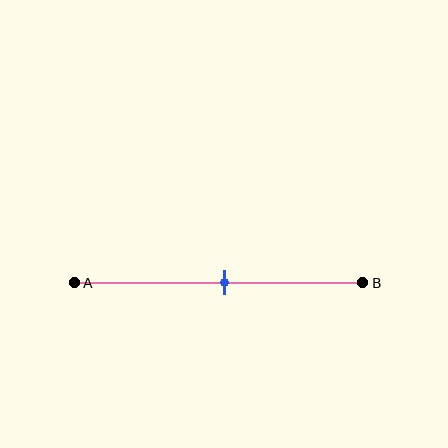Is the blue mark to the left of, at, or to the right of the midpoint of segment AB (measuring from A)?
The blue mark is approximately at the midpoint of segment AB.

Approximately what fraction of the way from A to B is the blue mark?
The blue mark is approximately 50% of the way from A to B.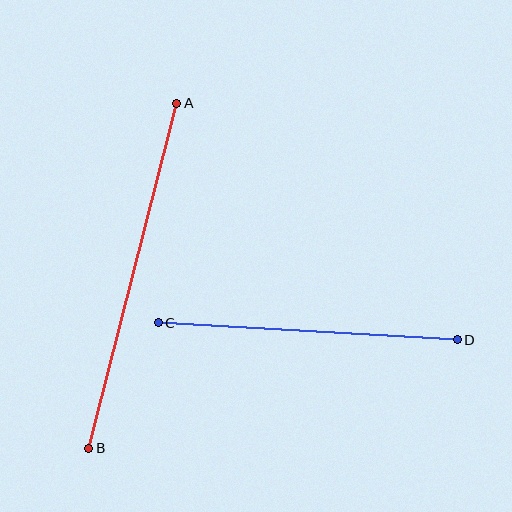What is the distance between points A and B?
The distance is approximately 356 pixels.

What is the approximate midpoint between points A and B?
The midpoint is at approximately (133, 276) pixels.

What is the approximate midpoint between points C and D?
The midpoint is at approximately (308, 331) pixels.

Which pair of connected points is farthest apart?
Points A and B are farthest apart.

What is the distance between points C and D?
The distance is approximately 300 pixels.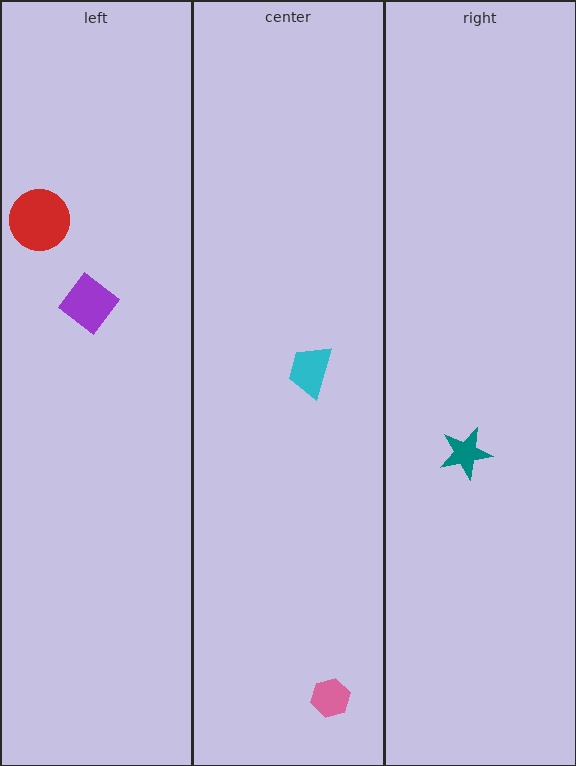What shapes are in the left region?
The purple diamond, the red circle.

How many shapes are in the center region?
2.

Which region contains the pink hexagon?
The center region.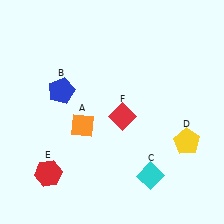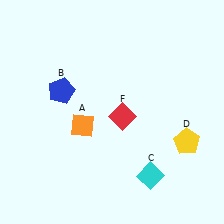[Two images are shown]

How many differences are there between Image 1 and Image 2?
There is 1 difference between the two images.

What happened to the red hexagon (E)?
The red hexagon (E) was removed in Image 2. It was in the bottom-left area of Image 1.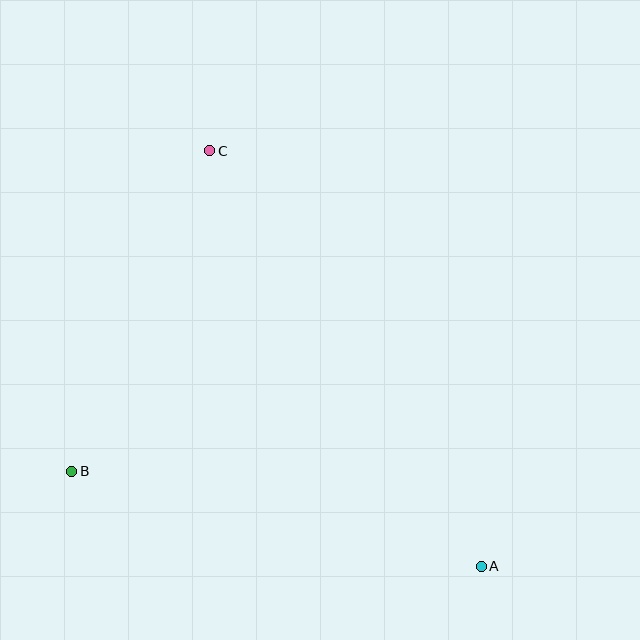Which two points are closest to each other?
Points B and C are closest to each other.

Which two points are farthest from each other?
Points A and C are farthest from each other.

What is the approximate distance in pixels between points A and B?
The distance between A and B is approximately 420 pixels.